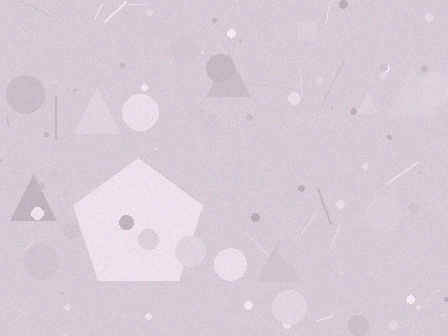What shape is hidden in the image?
A pentagon is hidden in the image.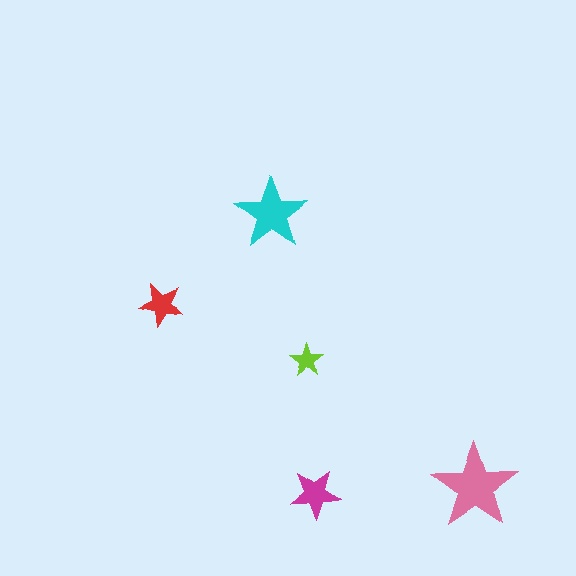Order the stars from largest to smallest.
the pink one, the cyan one, the magenta one, the red one, the lime one.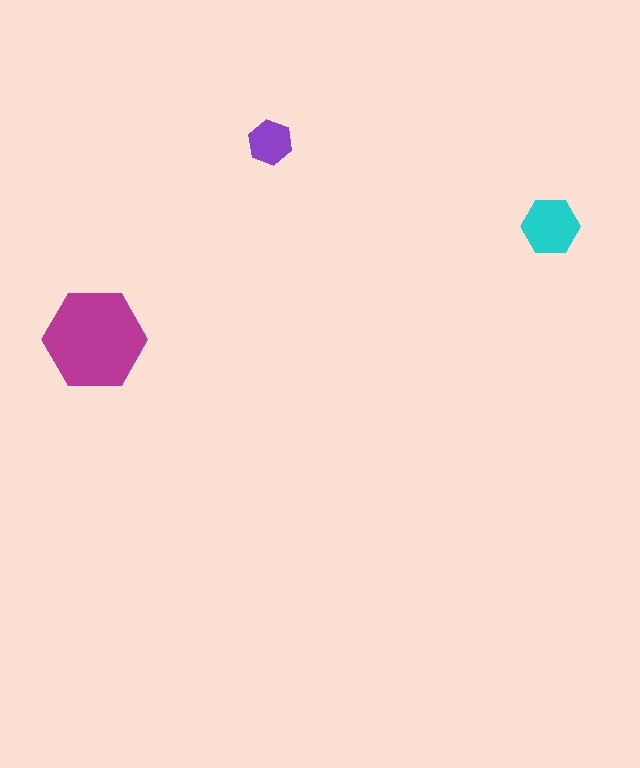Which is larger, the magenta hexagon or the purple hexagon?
The magenta one.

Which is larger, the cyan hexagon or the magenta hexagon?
The magenta one.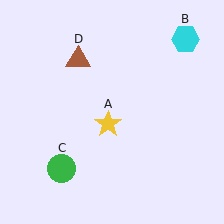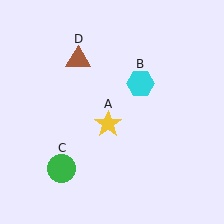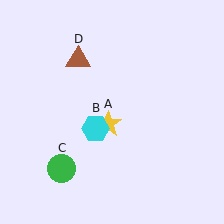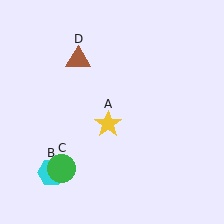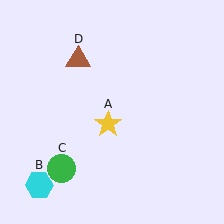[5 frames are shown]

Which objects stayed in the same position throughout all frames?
Yellow star (object A) and green circle (object C) and brown triangle (object D) remained stationary.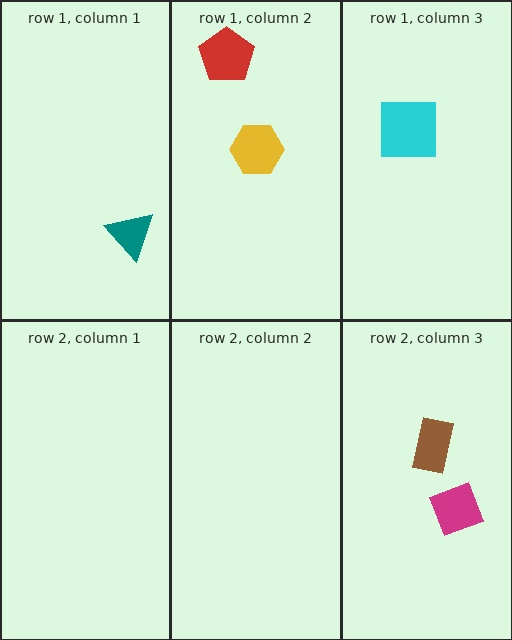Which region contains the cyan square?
The row 1, column 3 region.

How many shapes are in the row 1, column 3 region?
1.